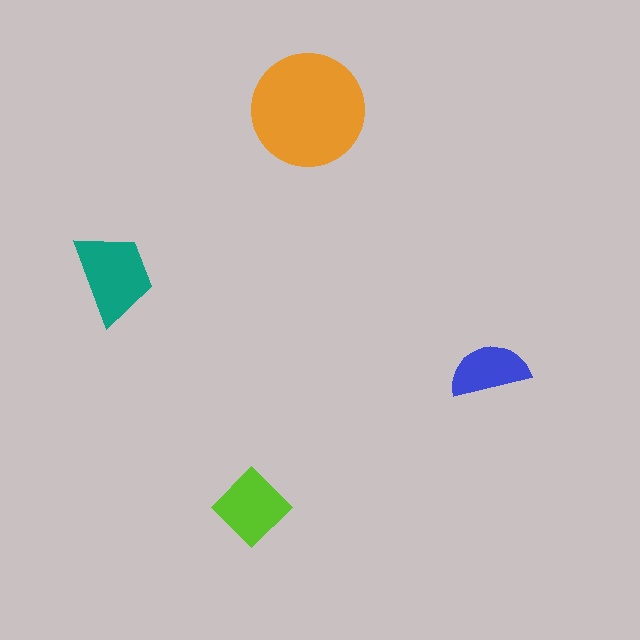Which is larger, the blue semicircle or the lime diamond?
The lime diamond.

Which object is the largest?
The orange circle.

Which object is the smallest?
The blue semicircle.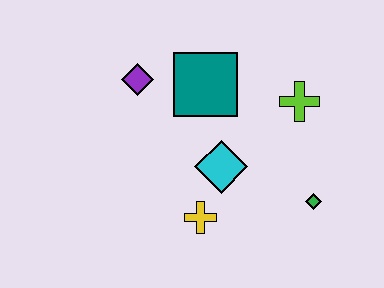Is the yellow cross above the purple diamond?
No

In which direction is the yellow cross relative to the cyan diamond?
The yellow cross is below the cyan diamond.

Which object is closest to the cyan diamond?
The yellow cross is closest to the cyan diamond.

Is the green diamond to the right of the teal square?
Yes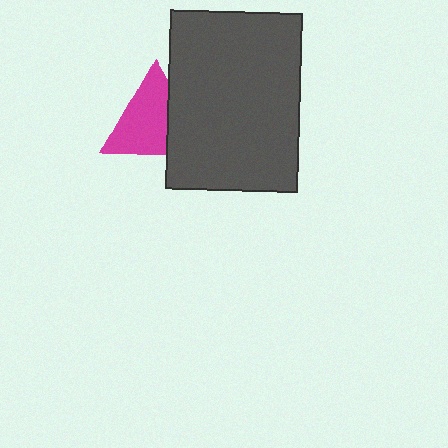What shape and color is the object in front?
The object in front is a dark gray rectangle.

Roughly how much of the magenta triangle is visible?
Most of it is visible (roughly 69%).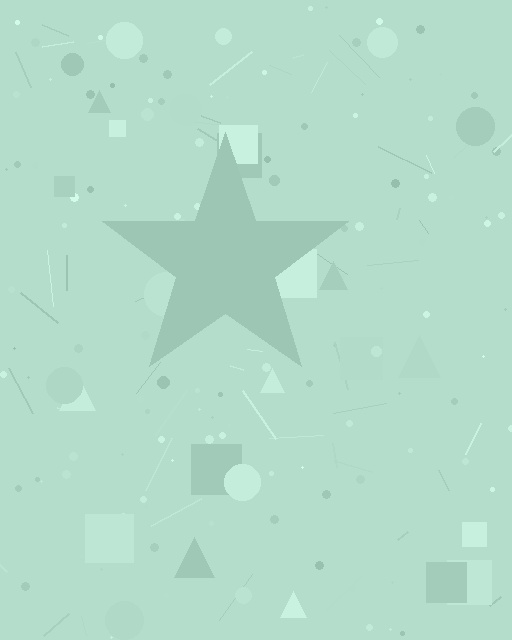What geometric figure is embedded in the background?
A star is embedded in the background.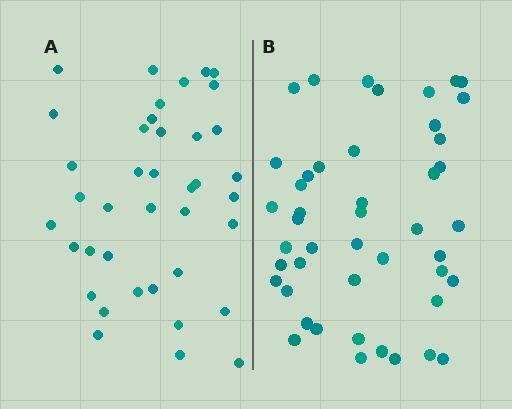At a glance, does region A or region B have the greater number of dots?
Region B (the right region) has more dots.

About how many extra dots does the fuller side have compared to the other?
Region B has roughly 8 or so more dots than region A.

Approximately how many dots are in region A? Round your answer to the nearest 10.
About 40 dots. (The exact count is 39, which rounds to 40.)